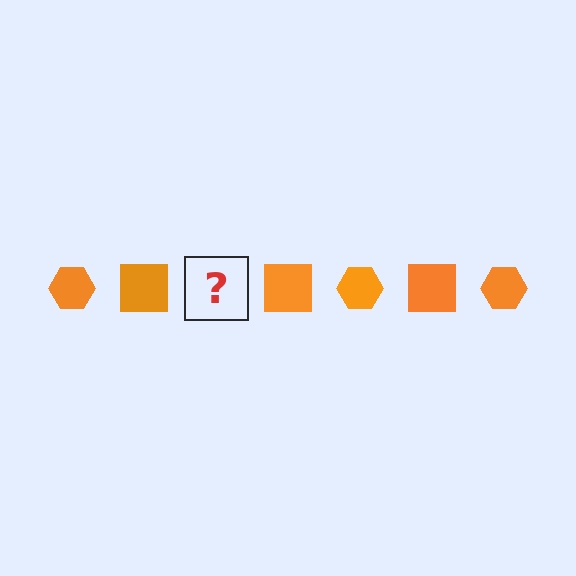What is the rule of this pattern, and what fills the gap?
The rule is that the pattern cycles through hexagon, square shapes in orange. The gap should be filled with an orange hexagon.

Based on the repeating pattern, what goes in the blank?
The blank should be an orange hexagon.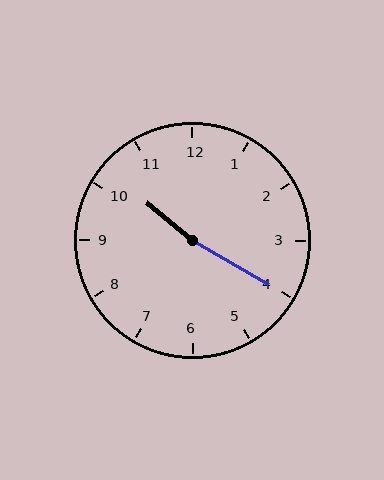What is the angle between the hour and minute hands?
Approximately 170 degrees.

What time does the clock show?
10:20.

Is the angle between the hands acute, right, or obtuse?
It is obtuse.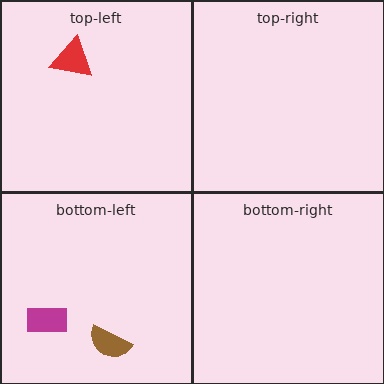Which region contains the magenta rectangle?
The bottom-left region.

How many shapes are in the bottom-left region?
2.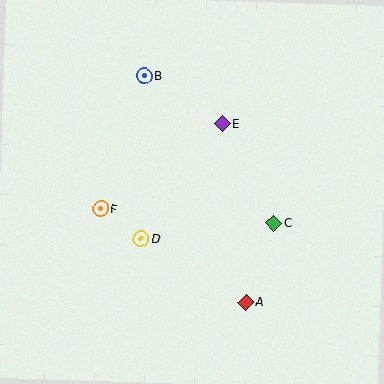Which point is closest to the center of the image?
Point D at (141, 239) is closest to the center.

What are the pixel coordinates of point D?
Point D is at (141, 239).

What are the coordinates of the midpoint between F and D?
The midpoint between F and D is at (121, 224).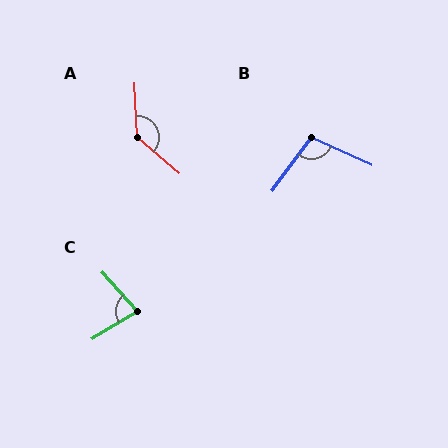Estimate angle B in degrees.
Approximately 102 degrees.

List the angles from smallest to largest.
C (79°), B (102°), A (134°).